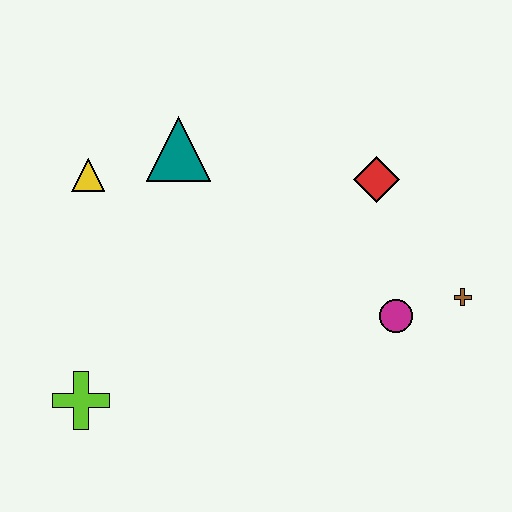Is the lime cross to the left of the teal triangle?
Yes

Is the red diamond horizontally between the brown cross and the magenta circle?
No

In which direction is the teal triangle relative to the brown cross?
The teal triangle is to the left of the brown cross.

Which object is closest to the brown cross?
The magenta circle is closest to the brown cross.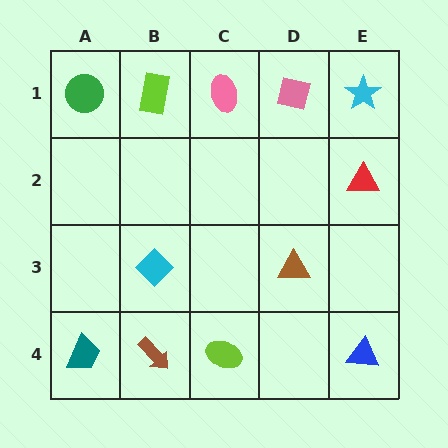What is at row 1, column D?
A pink square.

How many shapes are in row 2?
1 shape.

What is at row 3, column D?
A brown triangle.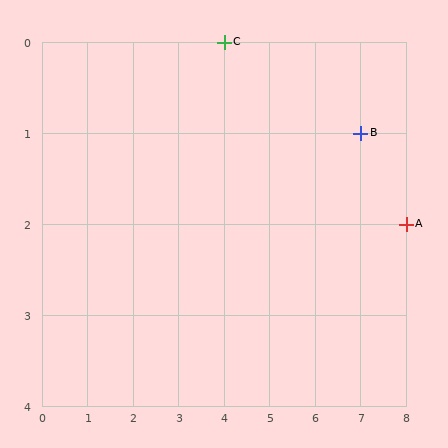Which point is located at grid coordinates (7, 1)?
Point B is at (7, 1).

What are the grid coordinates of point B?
Point B is at grid coordinates (7, 1).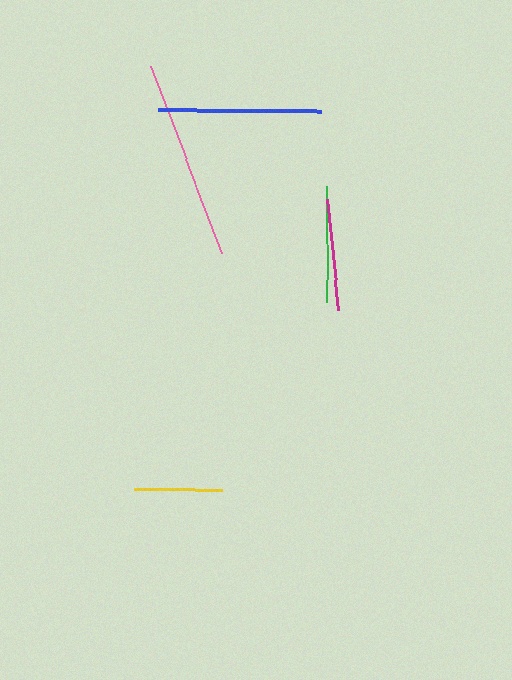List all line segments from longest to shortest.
From longest to shortest: pink, blue, green, magenta, yellow.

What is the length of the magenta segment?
The magenta segment is approximately 112 pixels long.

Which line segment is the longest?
The pink line is the longest at approximately 200 pixels.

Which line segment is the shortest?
The yellow line is the shortest at approximately 88 pixels.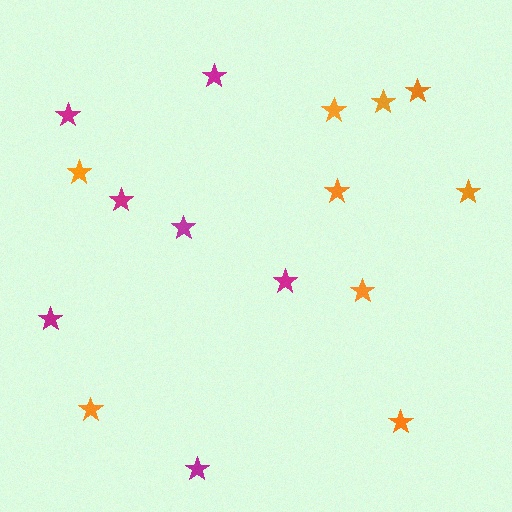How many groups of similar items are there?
There are 2 groups: one group of magenta stars (7) and one group of orange stars (9).